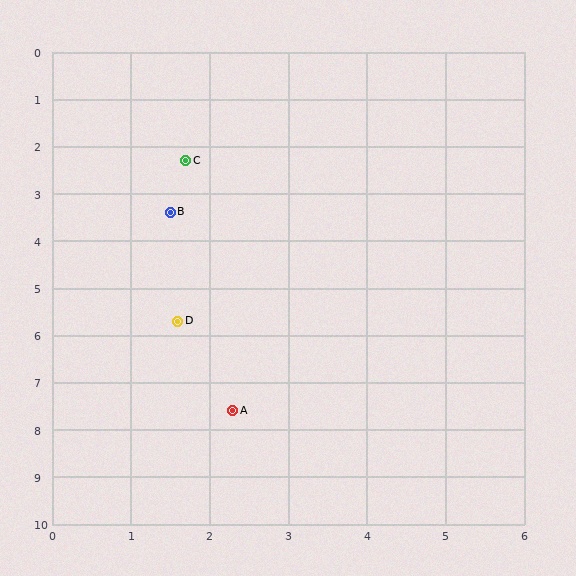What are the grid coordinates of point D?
Point D is at approximately (1.6, 5.7).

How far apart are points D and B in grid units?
Points D and B are about 2.3 grid units apart.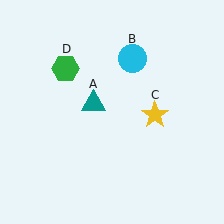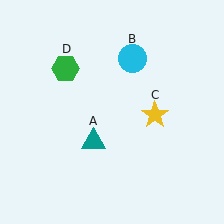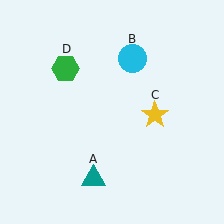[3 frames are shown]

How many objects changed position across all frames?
1 object changed position: teal triangle (object A).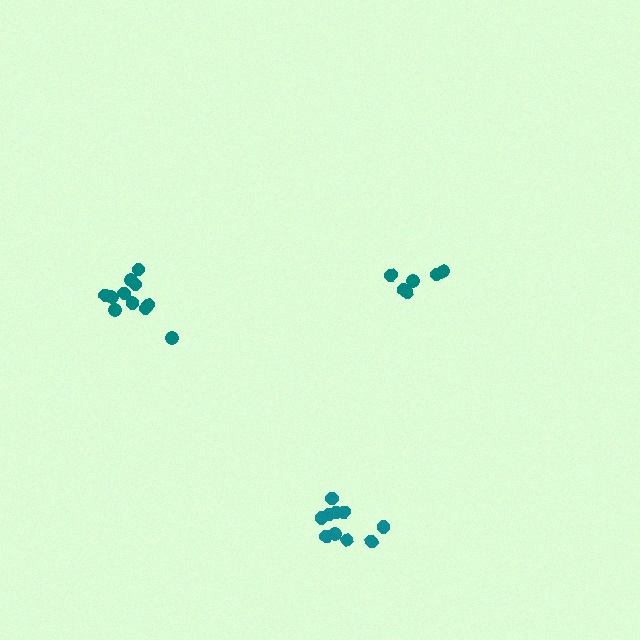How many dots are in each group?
Group 1: 10 dots, Group 2: 11 dots, Group 3: 7 dots (28 total).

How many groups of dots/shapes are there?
There are 3 groups.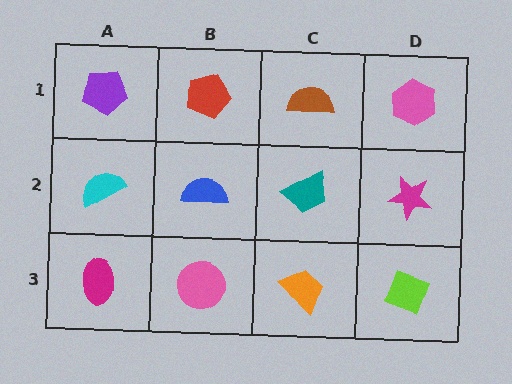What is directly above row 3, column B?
A blue semicircle.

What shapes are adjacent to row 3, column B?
A blue semicircle (row 2, column B), a magenta ellipse (row 3, column A), an orange trapezoid (row 3, column C).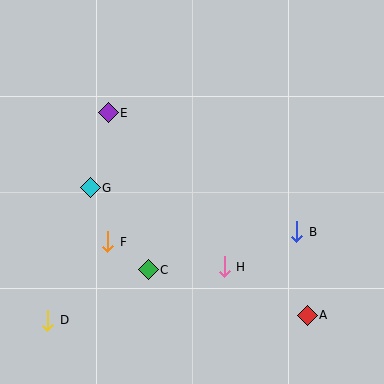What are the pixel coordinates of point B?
Point B is at (297, 232).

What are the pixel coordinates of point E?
Point E is at (108, 113).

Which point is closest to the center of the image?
Point H at (224, 267) is closest to the center.